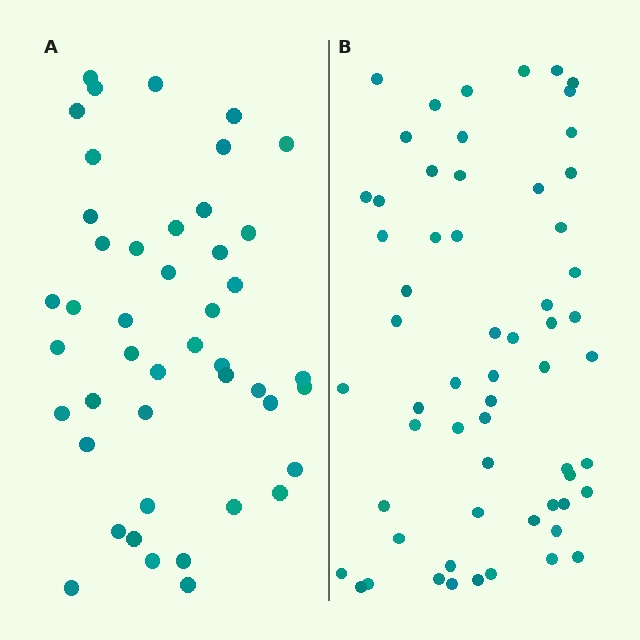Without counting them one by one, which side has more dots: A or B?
Region B (the right region) has more dots.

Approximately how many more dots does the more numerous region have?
Region B has approximately 15 more dots than region A.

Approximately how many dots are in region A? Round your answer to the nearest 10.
About 40 dots. (The exact count is 45, which rounds to 40.)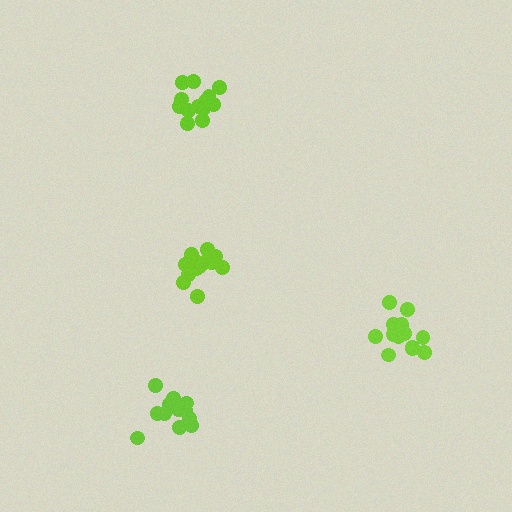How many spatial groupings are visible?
There are 4 spatial groupings.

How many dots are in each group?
Group 1: 14 dots, Group 2: 14 dots, Group 3: 13 dots, Group 4: 17 dots (58 total).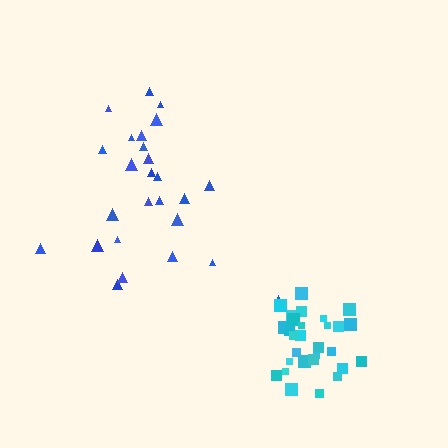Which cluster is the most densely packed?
Cyan.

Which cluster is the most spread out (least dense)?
Blue.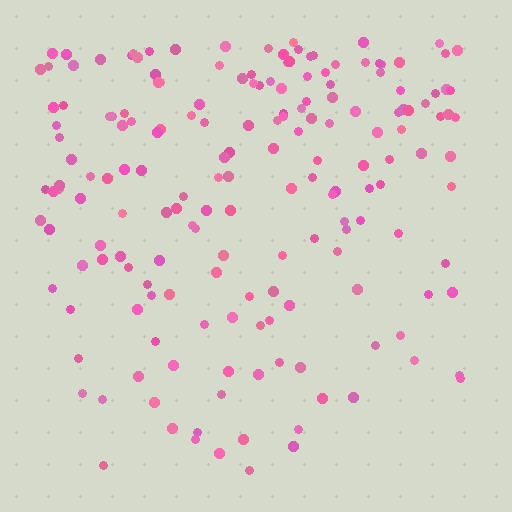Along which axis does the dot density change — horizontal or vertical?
Vertical.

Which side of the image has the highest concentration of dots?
The top.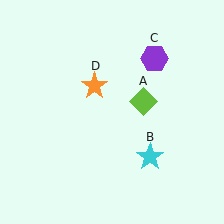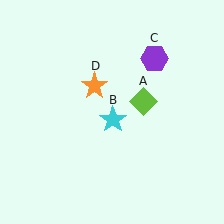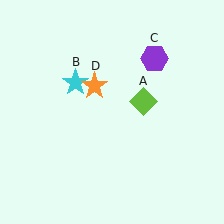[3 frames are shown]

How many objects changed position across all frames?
1 object changed position: cyan star (object B).